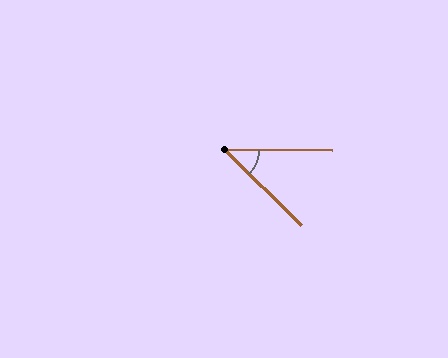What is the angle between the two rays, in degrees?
Approximately 44 degrees.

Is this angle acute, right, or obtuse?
It is acute.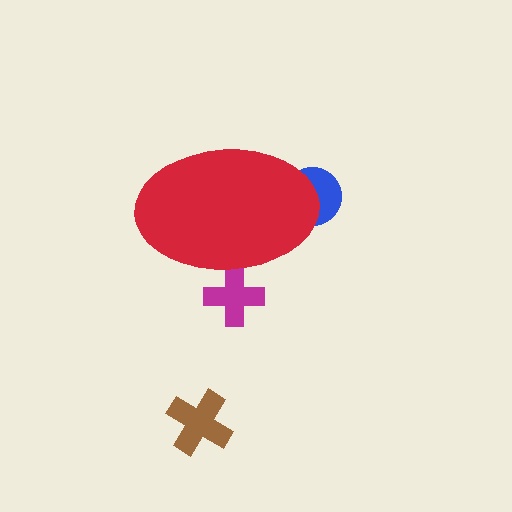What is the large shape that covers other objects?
A red ellipse.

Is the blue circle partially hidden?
Yes, the blue circle is partially hidden behind the red ellipse.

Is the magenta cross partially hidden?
Yes, the magenta cross is partially hidden behind the red ellipse.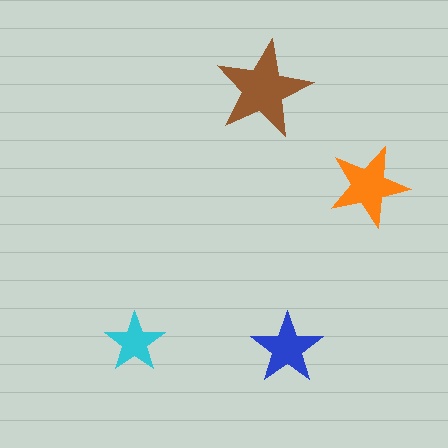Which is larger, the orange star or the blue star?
The orange one.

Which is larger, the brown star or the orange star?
The brown one.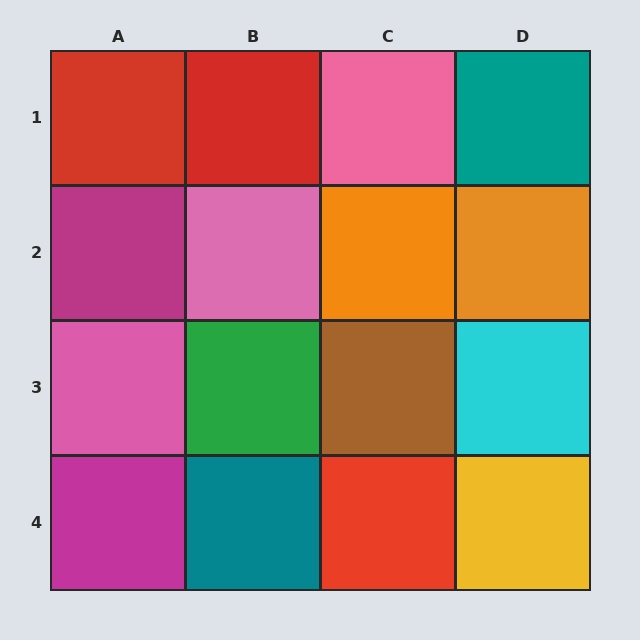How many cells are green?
1 cell is green.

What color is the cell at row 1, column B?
Red.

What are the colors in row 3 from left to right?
Pink, green, brown, cyan.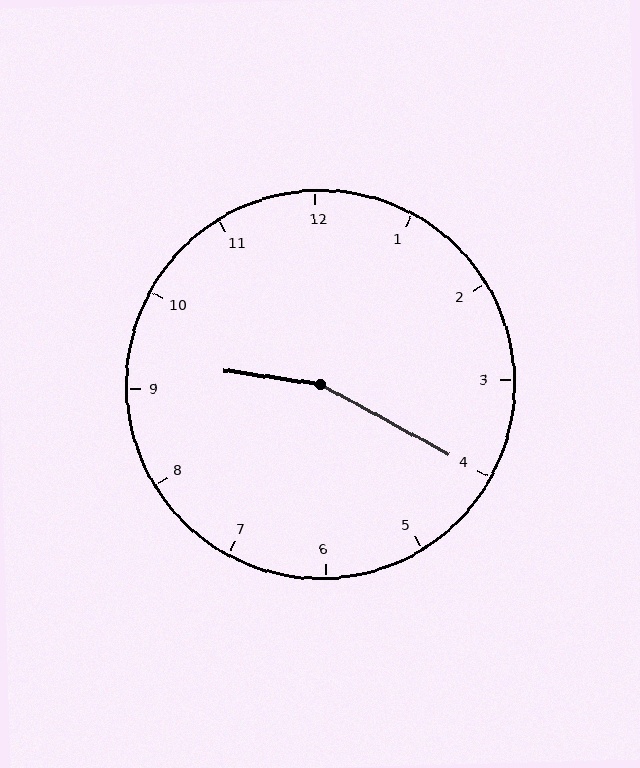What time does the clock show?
9:20.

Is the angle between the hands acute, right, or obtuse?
It is obtuse.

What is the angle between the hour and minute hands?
Approximately 160 degrees.